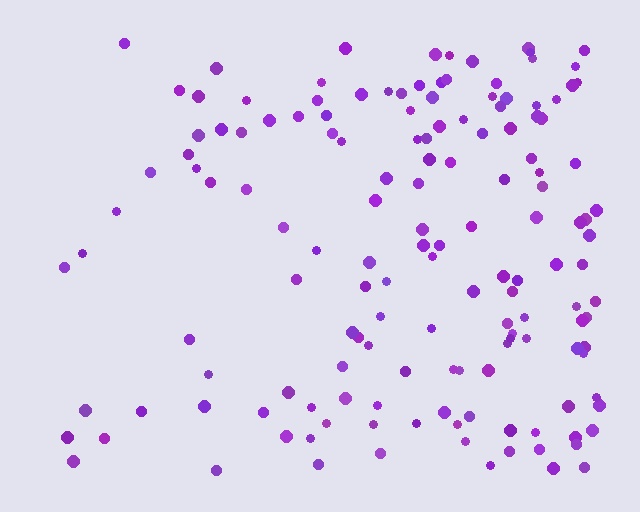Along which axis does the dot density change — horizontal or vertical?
Horizontal.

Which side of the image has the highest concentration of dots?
The right.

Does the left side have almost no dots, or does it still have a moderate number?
Still a moderate number, just noticeably fewer than the right.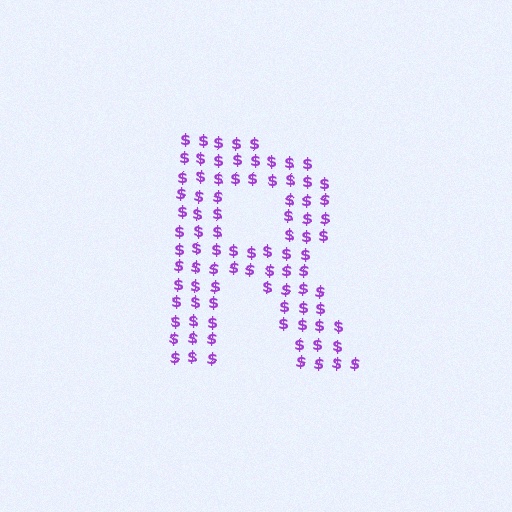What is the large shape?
The large shape is the letter R.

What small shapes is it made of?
It is made of small dollar signs.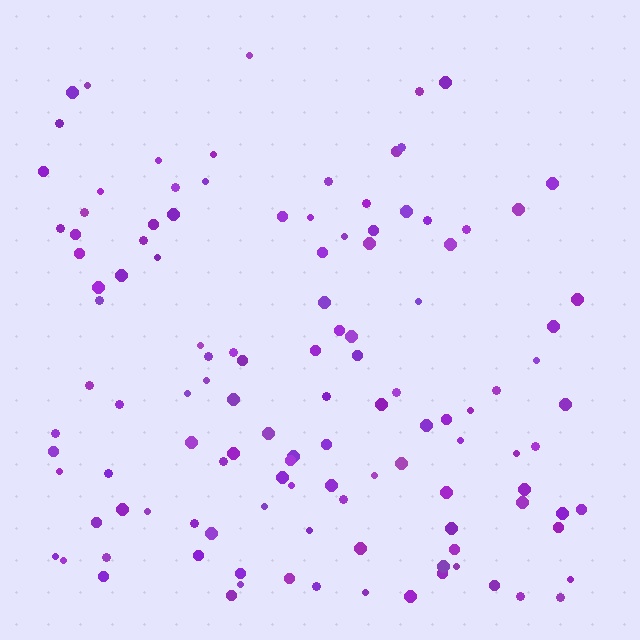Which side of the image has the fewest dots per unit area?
The top.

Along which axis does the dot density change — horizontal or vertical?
Vertical.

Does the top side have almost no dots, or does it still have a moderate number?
Still a moderate number, just noticeably fewer than the bottom.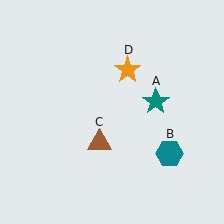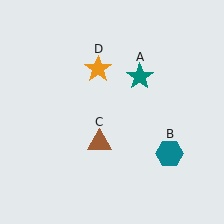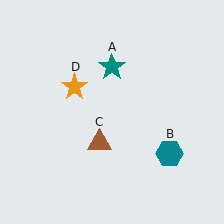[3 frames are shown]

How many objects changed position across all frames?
2 objects changed position: teal star (object A), orange star (object D).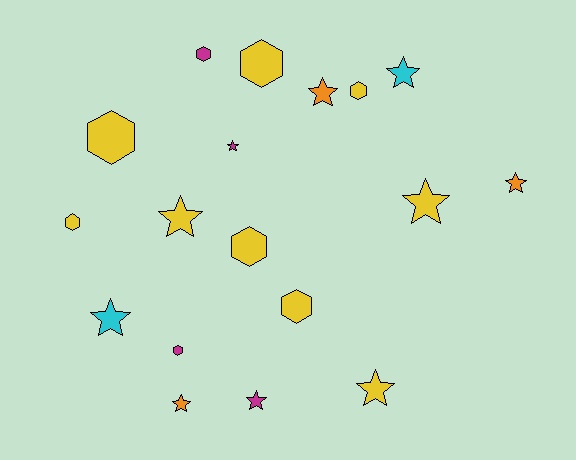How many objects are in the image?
There are 18 objects.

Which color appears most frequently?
Yellow, with 9 objects.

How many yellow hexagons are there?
There are 6 yellow hexagons.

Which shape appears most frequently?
Star, with 10 objects.